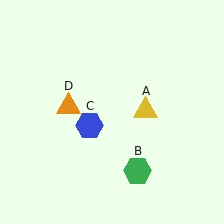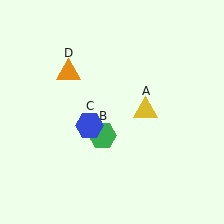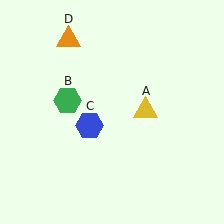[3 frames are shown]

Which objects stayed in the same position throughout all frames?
Yellow triangle (object A) and blue hexagon (object C) remained stationary.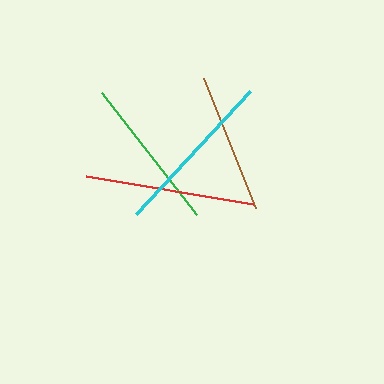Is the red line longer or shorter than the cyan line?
The red line is longer than the cyan line.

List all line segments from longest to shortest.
From longest to shortest: red, cyan, green, brown.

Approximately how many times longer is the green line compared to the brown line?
The green line is approximately 1.1 times the length of the brown line.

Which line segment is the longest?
The red line is the longest at approximately 169 pixels.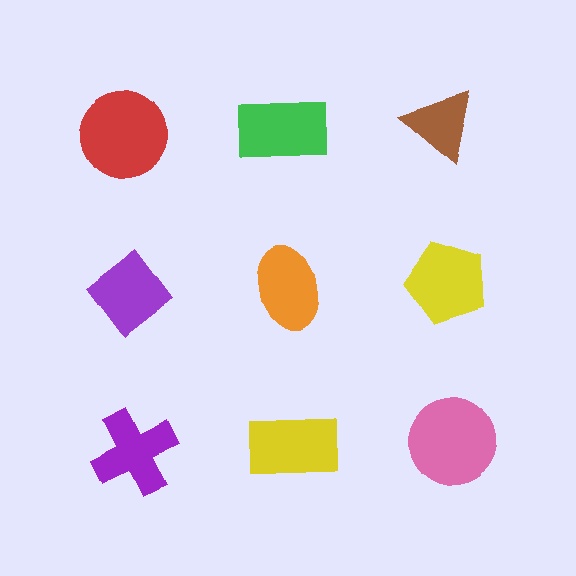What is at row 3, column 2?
A yellow rectangle.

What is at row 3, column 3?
A pink circle.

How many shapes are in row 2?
3 shapes.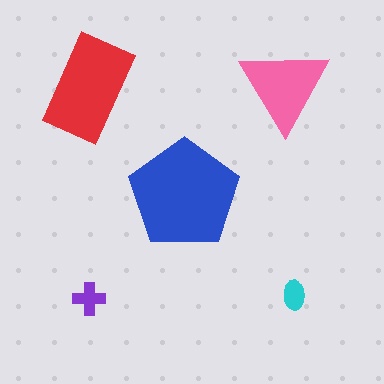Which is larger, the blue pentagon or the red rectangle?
The blue pentagon.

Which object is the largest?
The blue pentagon.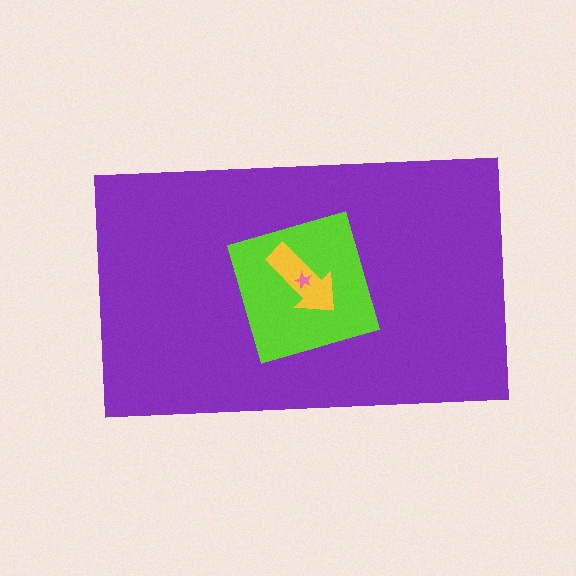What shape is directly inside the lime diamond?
The yellow arrow.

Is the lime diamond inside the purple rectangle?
Yes.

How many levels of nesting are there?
4.